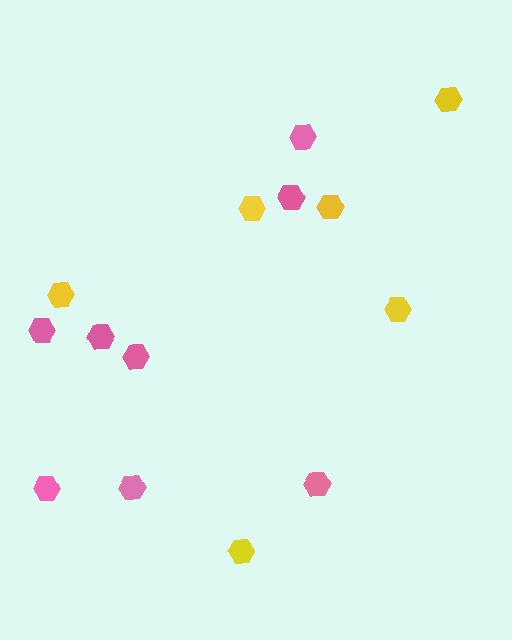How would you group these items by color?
There are 2 groups: one group of pink hexagons (8) and one group of yellow hexagons (6).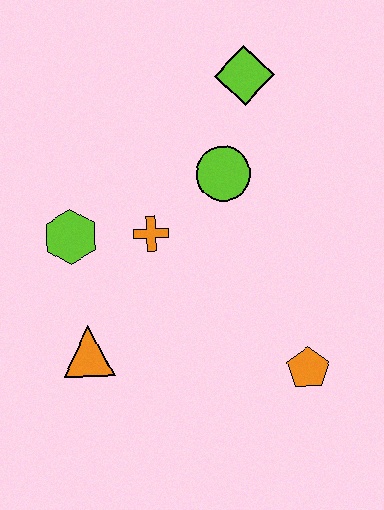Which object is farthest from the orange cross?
The orange pentagon is farthest from the orange cross.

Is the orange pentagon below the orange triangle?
Yes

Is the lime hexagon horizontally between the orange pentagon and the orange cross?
No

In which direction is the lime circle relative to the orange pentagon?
The lime circle is above the orange pentagon.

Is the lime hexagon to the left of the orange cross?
Yes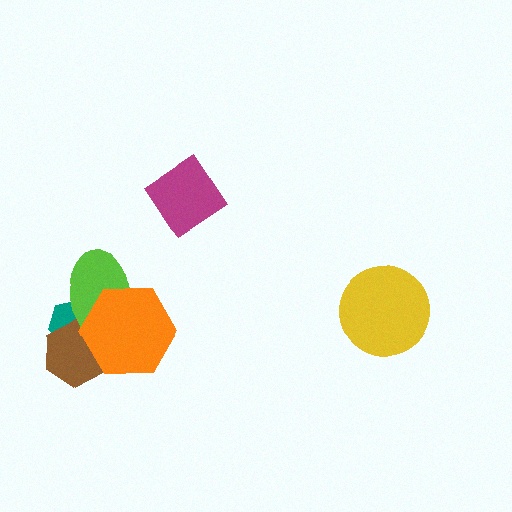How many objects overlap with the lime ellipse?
3 objects overlap with the lime ellipse.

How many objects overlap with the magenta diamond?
0 objects overlap with the magenta diamond.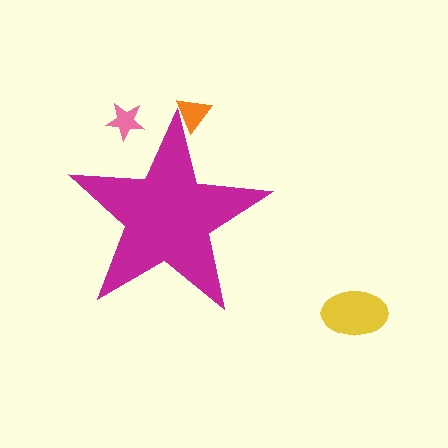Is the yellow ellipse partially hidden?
No, the yellow ellipse is fully visible.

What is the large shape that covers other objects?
A magenta star.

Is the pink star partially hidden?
Yes, the pink star is partially hidden behind the magenta star.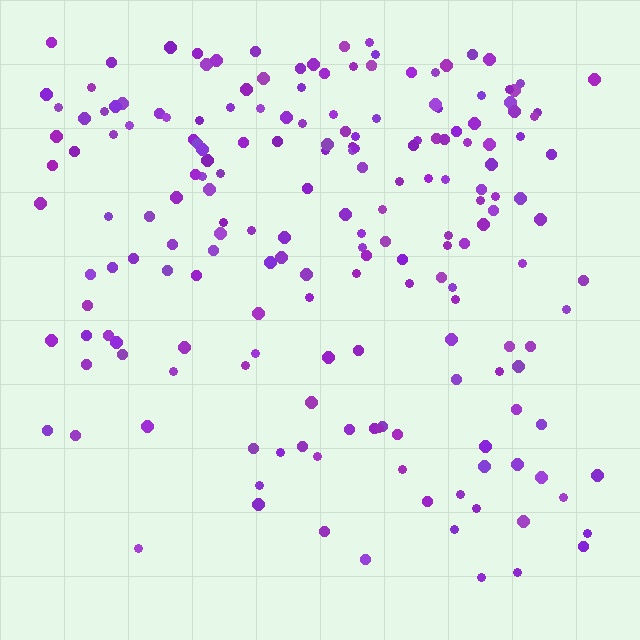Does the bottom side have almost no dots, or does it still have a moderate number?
Still a moderate number, just noticeably fewer than the top.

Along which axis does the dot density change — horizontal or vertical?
Vertical.